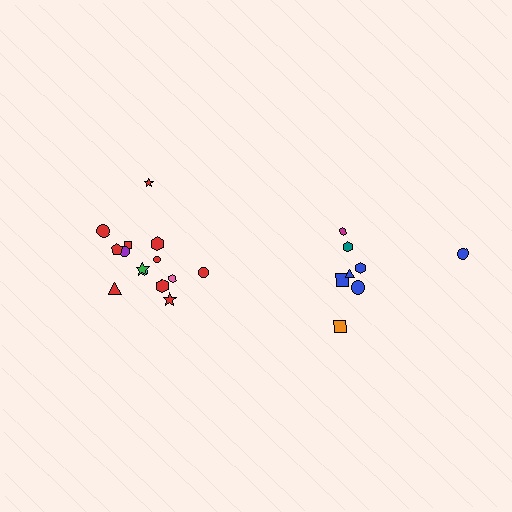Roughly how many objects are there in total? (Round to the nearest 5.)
Roughly 25 objects in total.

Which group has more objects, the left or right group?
The left group.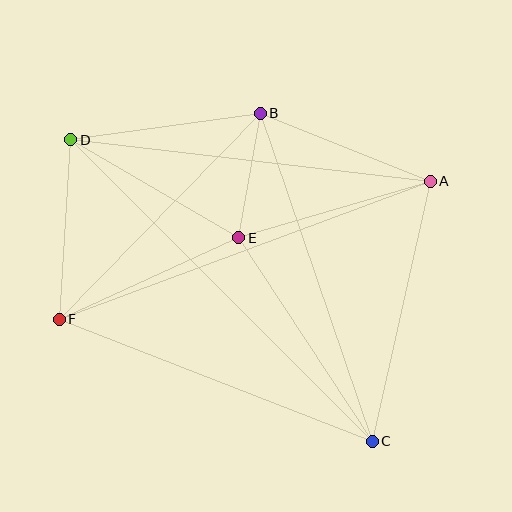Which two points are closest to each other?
Points B and E are closest to each other.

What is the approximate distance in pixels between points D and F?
The distance between D and F is approximately 180 pixels.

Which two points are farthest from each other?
Points C and D are farthest from each other.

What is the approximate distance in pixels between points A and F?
The distance between A and F is approximately 396 pixels.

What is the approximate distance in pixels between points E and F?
The distance between E and F is approximately 197 pixels.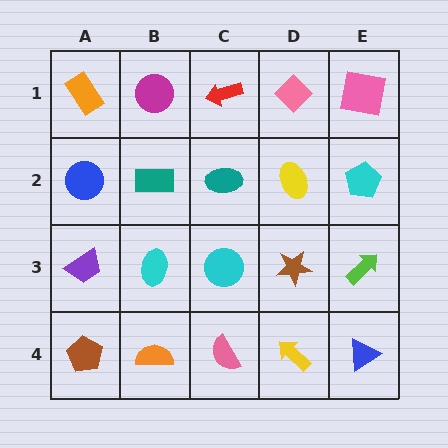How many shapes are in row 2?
5 shapes.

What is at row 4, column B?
An orange semicircle.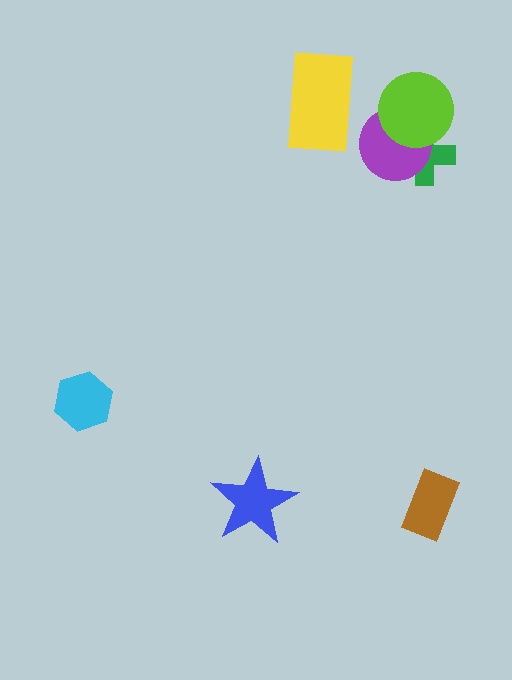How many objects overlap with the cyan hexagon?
0 objects overlap with the cyan hexagon.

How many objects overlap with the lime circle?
2 objects overlap with the lime circle.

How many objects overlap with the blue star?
0 objects overlap with the blue star.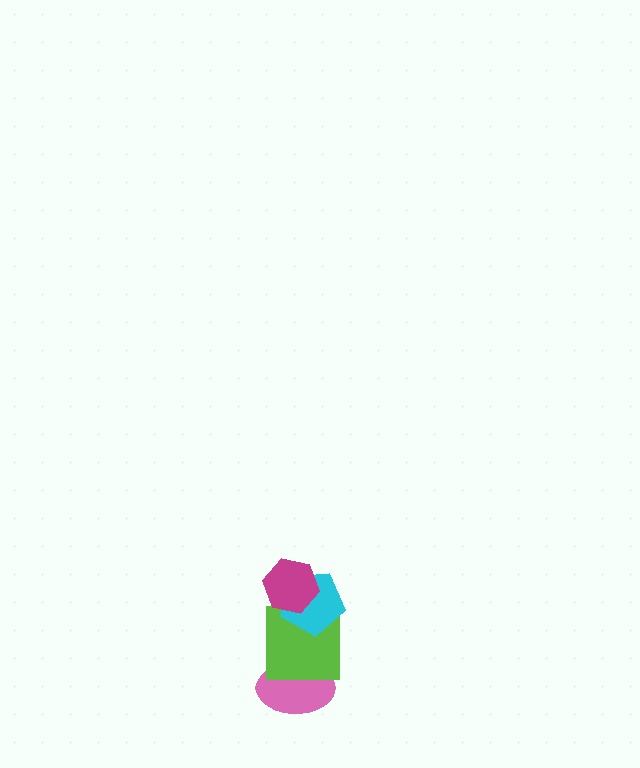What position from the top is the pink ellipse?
The pink ellipse is 4th from the top.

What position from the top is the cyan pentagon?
The cyan pentagon is 2nd from the top.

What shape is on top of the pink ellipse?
The lime square is on top of the pink ellipse.